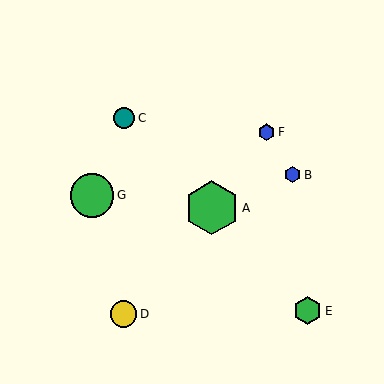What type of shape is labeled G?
Shape G is a green circle.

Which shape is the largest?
The green hexagon (labeled A) is the largest.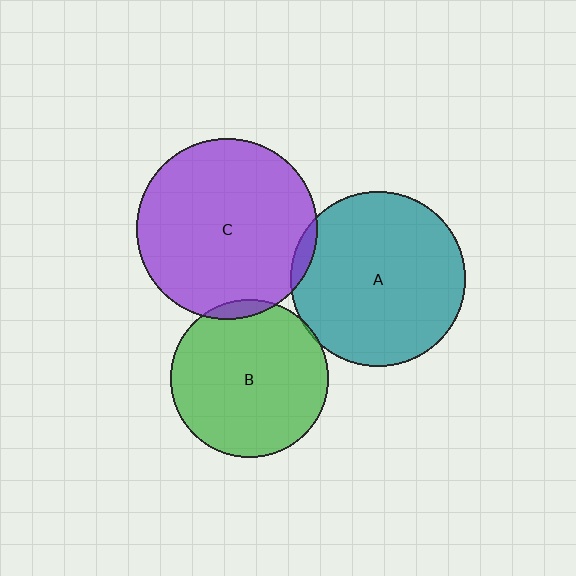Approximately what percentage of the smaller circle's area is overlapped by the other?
Approximately 5%.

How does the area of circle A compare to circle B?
Approximately 1.2 times.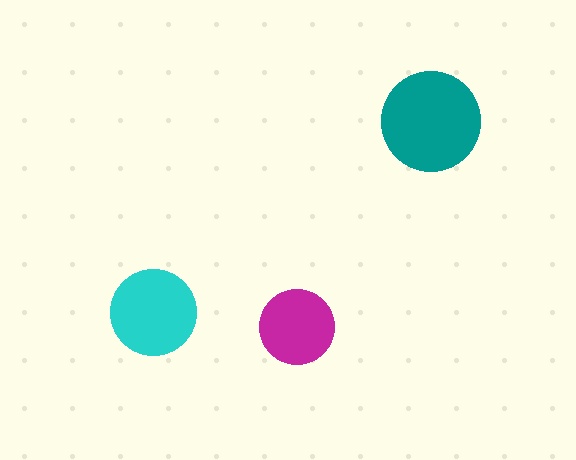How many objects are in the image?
There are 3 objects in the image.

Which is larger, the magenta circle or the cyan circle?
The cyan one.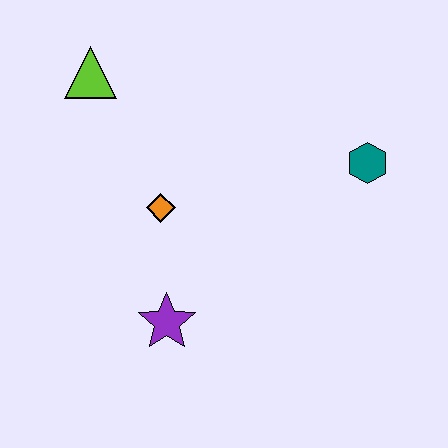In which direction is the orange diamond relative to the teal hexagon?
The orange diamond is to the left of the teal hexagon.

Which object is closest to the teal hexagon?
The orange diamond is closest to the teal hexagon.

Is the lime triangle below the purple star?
No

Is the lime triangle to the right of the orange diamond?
No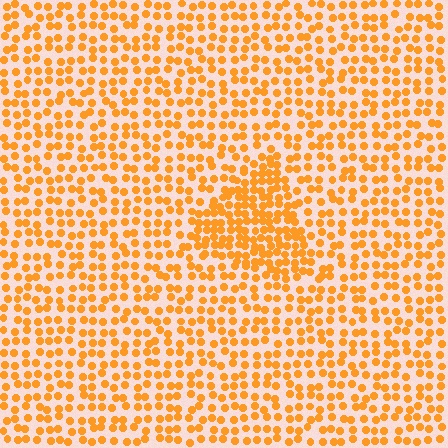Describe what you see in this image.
The image contains small orange elements arranged at two different densities. A triangle-shaped region is visible where the elements are more densely packed than the surrounding area.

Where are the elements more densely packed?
The elements are more densely packed inside the triangle boundary.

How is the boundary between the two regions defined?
The boundary is defined by a change in element density (approximately 1.8x ratio). All elements are the same color, size, and shape.